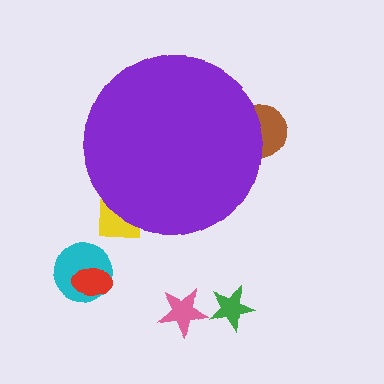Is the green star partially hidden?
No, the green star is fully visible.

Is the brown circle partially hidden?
Yes, the brown circle is partially hidden behind the purple circle.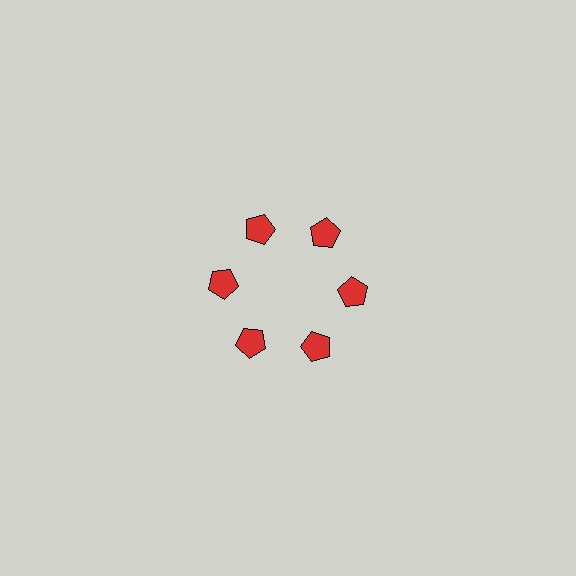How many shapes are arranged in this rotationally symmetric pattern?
There are 6 shapes, arranged in 6 groups of 1.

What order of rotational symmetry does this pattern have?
This pattern has 6-fold rotational symmetry.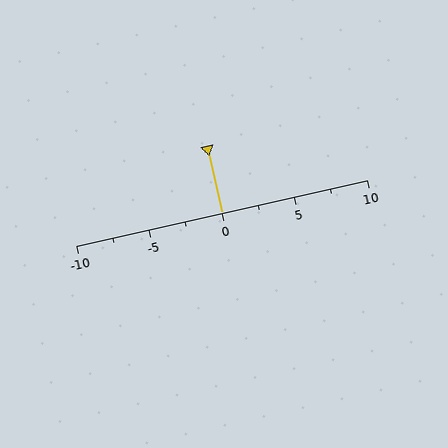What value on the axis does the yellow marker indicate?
The marker indicates approximately 0.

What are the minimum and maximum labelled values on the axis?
The axis runs from -10 to 10.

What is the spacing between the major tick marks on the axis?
The major ticks are spaced 5 apart.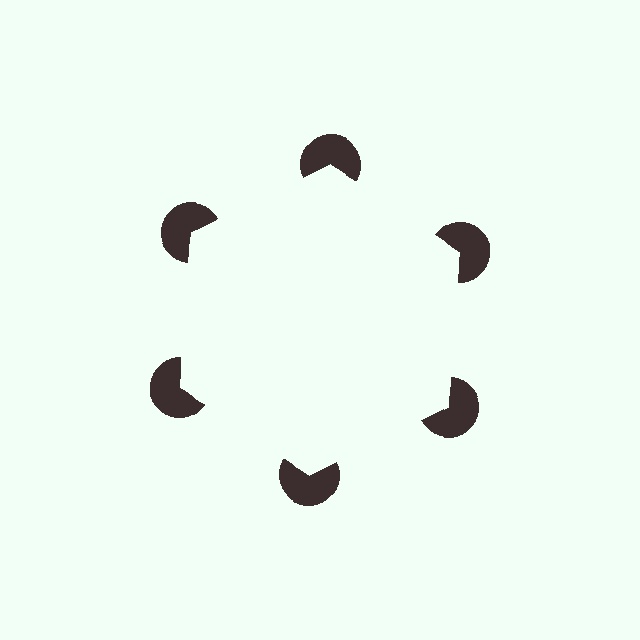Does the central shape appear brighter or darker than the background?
It typically appears slightly brighter than the background, even though no actual brightness change is drawn.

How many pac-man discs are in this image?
There are 6 — one at each vertex of the illusory hexagon.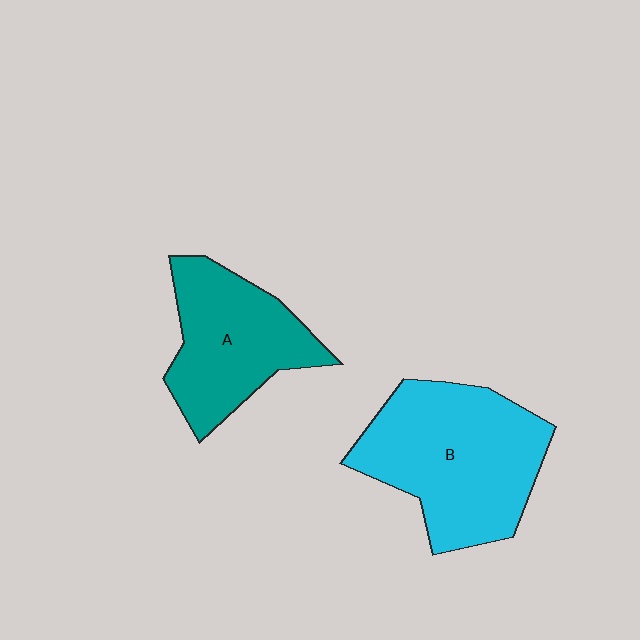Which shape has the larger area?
Shape B (cyan).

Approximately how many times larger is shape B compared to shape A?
Approximately 1.4 times.